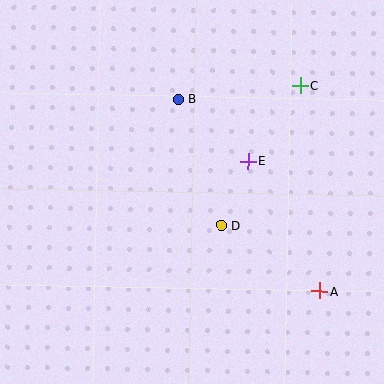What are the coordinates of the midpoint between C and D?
The midpoint between C and D is at (261, 156).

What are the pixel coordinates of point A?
Point A is at (320, 291).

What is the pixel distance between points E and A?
The distance between E and A is 149 pixels.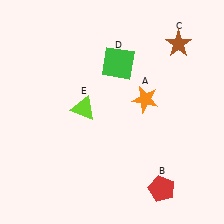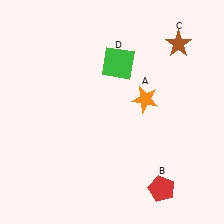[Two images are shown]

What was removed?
The lime triangle (E) was removed in Image 2.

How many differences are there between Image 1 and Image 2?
There is 1 difference between the two images.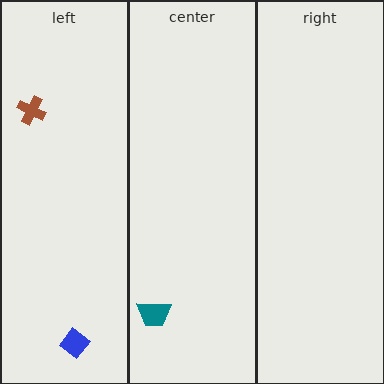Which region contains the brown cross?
The left region.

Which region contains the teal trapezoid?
The center region.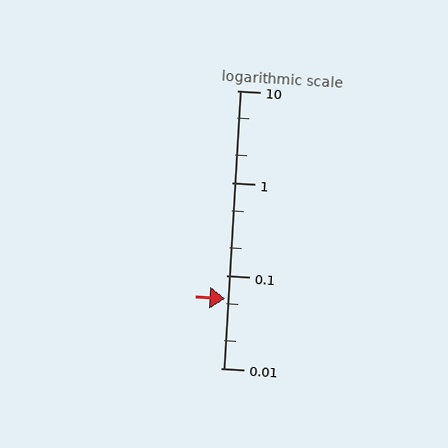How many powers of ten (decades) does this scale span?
The scale spans 3 decades, from 0.01 to 10.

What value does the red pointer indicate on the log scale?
The pointer indicates approximately 0.056.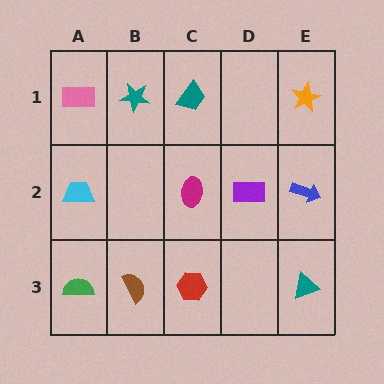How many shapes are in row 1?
4 shapes.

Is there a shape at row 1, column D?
No, that cell is empty.